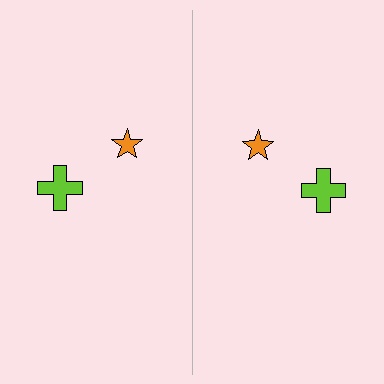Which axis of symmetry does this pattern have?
The pattern has a vertical axis of symmetry running through the center of the image.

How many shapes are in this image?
There are 4 shapes in this image.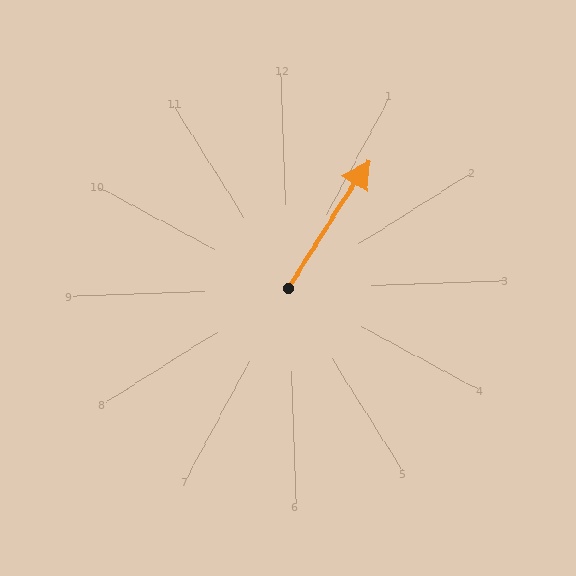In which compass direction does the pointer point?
Northeast.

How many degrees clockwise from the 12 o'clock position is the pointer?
Approximately 34 degrees.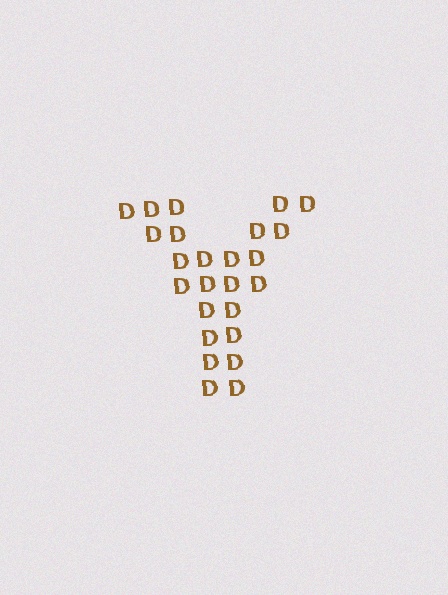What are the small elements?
The small elements are letter D's.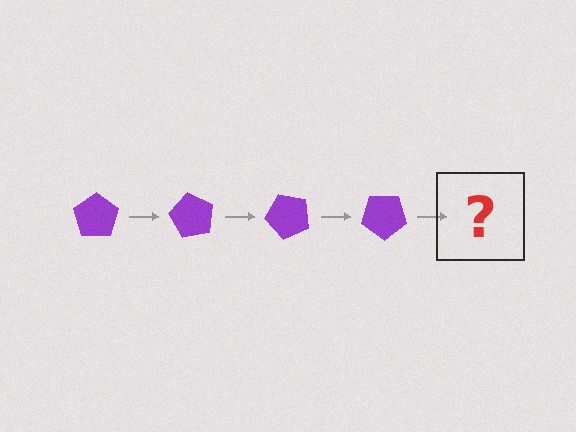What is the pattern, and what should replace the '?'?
The pattern is that the pentagon rotates 60 degrees each step. The '?' should be a purple pentagon rotated 240 degrees.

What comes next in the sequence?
The next element should be a purple pentagon rotated 240 degrees.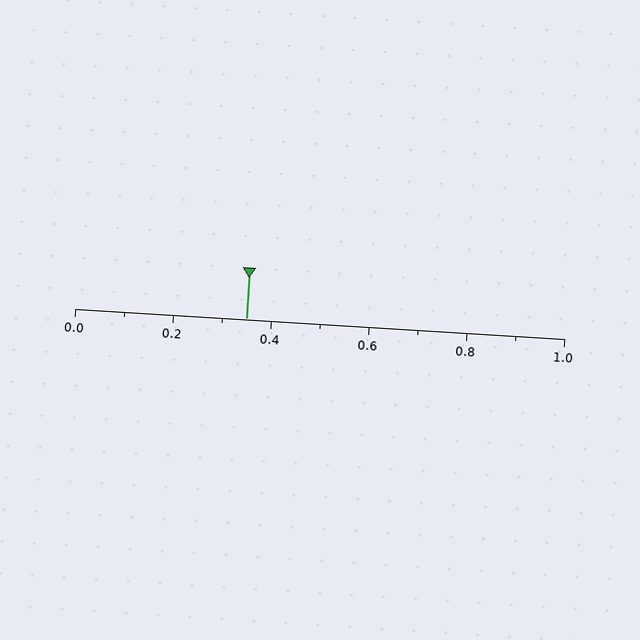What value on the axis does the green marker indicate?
The marker indicates approximately 0.35.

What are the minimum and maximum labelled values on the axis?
The axis runs from 0.0 to 1.0.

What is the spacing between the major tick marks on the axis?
The major ticks are spaced 0.2 apart.